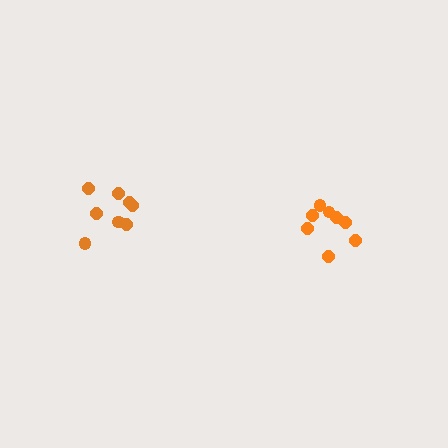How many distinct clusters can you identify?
There are 2 distinct clusters.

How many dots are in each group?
Group 1: 8 dots, Group 2: 8 dots (16 total).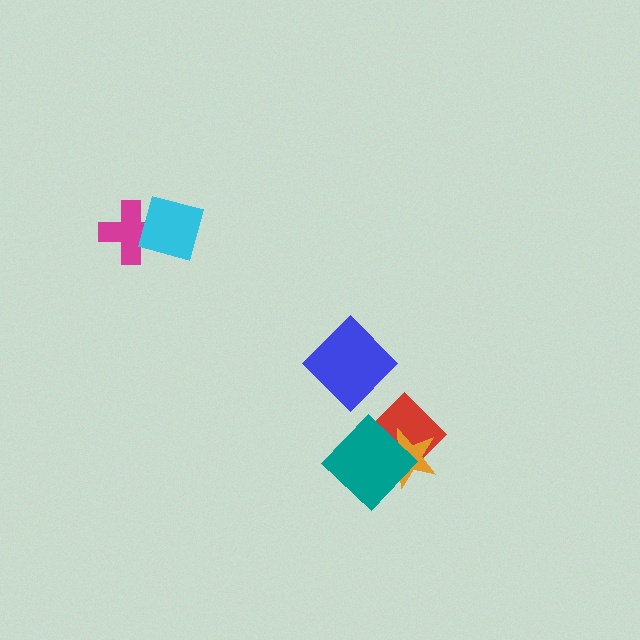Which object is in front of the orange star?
The teal diamond is in front of the orange star.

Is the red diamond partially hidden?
Yes, it is partially covered by another shape.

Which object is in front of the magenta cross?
The cyan square is in front of the magenta cross.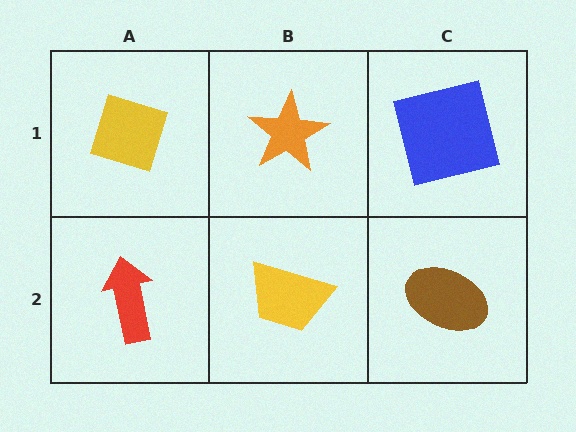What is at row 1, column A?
A yellow diamond.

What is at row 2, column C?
A brown ellipse.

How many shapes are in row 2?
3 shapes.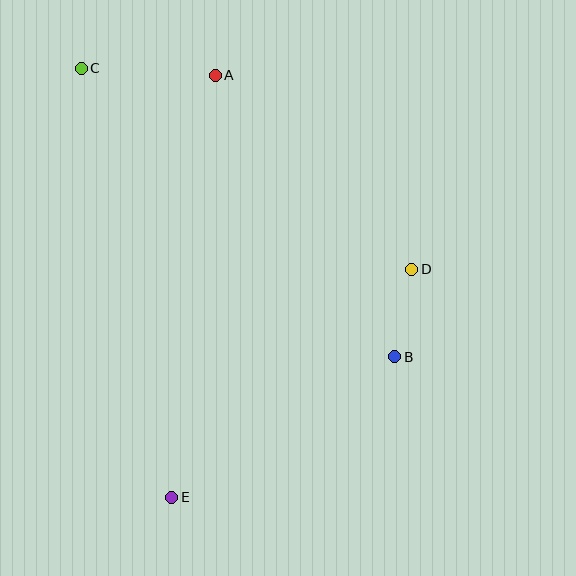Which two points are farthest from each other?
Points C and E are farthest from each other.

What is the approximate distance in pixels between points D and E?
The distance between D and E is approximately 331 pixels.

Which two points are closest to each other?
Points B and D are closest to each other.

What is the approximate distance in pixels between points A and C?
The distance between A and C is approximately 134 pixels.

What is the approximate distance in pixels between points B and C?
The distance between B and C is approximately 426 pixels.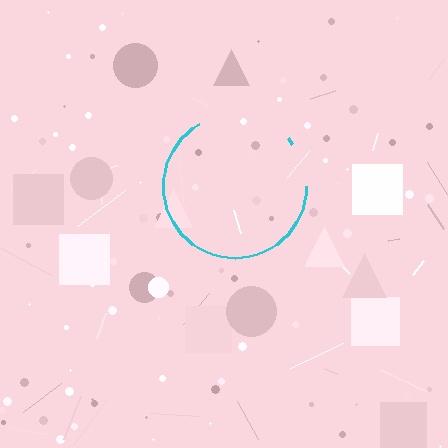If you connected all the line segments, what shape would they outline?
They would outline a circle.